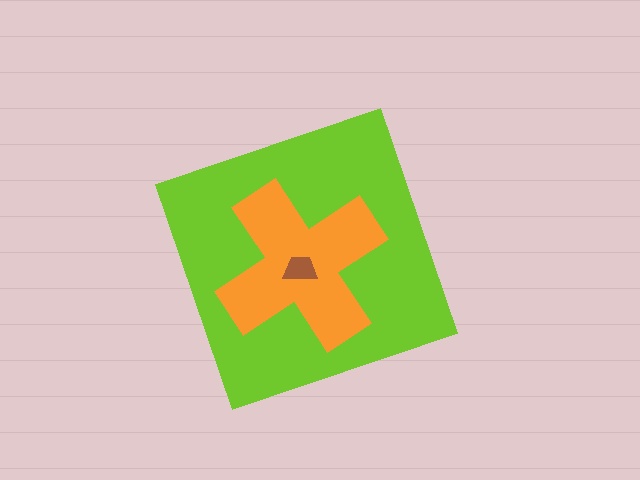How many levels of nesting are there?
3.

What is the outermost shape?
The lime diamond.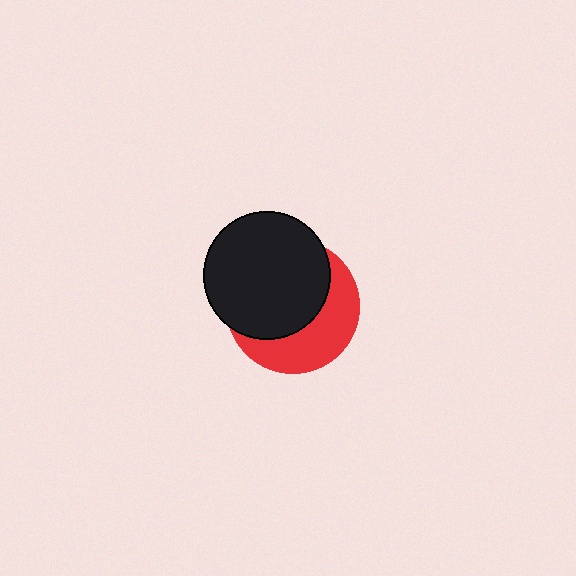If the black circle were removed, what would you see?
You would see the complete red circle.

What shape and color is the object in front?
The object in front is a black circle.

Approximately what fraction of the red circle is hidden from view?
Roughly 59% of the red circle is hidden behind the black circle.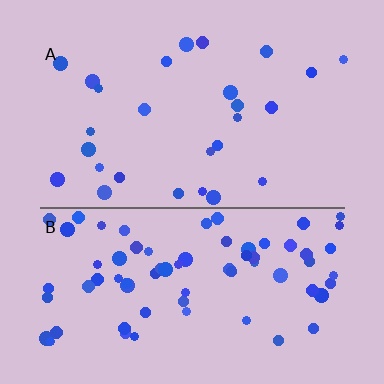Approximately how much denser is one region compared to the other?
Approximately 2.7× — region B over region A.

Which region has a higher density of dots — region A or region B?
B (the bottom).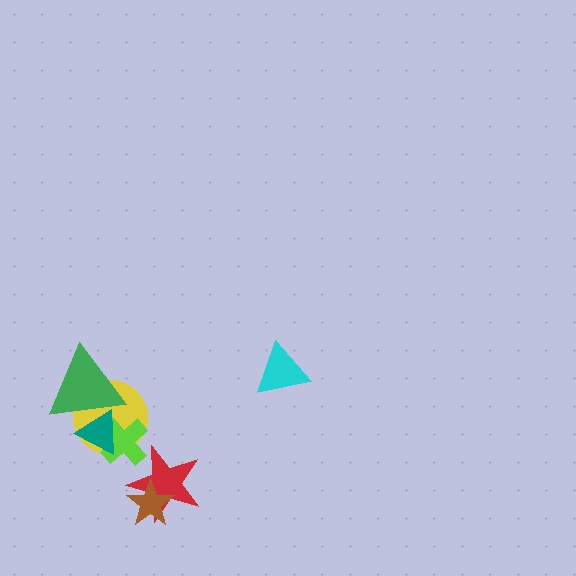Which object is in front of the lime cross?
The teal triangle is in front of the lime cross.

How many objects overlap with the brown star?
1 object overlaps with the brown star.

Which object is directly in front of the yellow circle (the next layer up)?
The green triangle is directly in front of the yellow circle.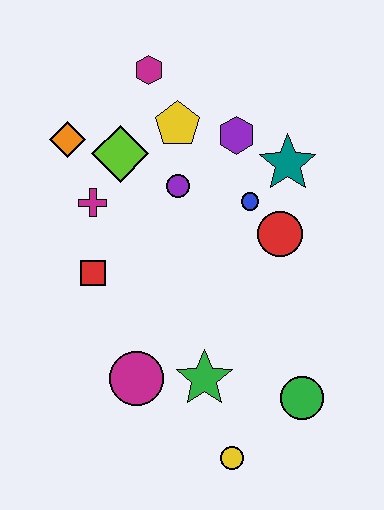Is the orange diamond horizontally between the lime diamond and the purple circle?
No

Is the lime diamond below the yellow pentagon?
Yes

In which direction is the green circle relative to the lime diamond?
The green circle is below the lime diamond.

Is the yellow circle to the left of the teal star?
Yes